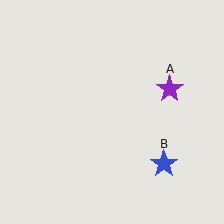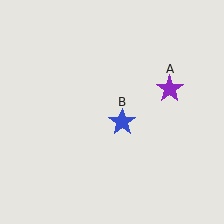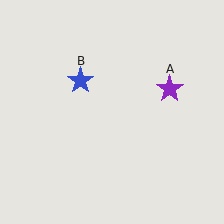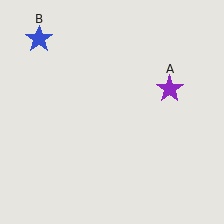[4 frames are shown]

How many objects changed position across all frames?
1 object changed position: blue star (object B).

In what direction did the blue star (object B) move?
The blue star (object B) moved up and to the left.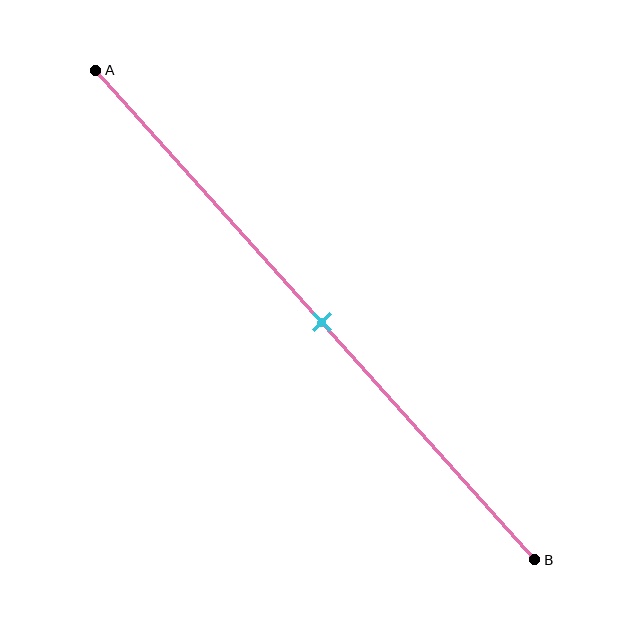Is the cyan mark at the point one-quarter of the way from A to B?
No, the mark is at about 50% from A, not at the 25% one-quarter point.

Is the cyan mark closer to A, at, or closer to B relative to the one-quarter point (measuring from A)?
The cyan mark is closer to point B than the one-quarter point of segment AB.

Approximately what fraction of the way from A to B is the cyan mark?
The cyan mark is approximately 50% of the way from A to B.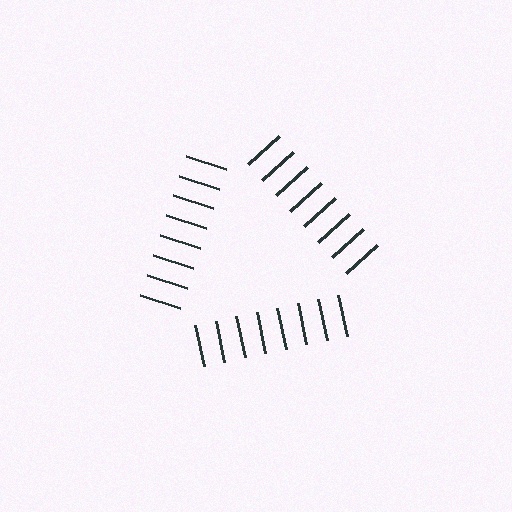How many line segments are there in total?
24 — 8 along each of the 3 edges.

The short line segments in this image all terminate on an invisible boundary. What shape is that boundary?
An illusory triangle — the line segments terminate on its edges but no continuous stroke is drawn.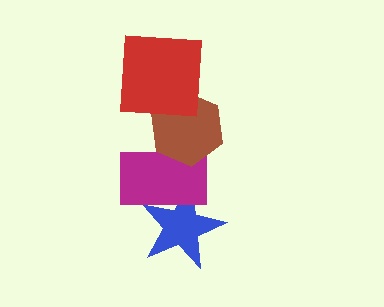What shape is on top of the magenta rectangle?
The brown hexagon is on top of the magenta rectangle.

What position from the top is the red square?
The red square is 1st from the top.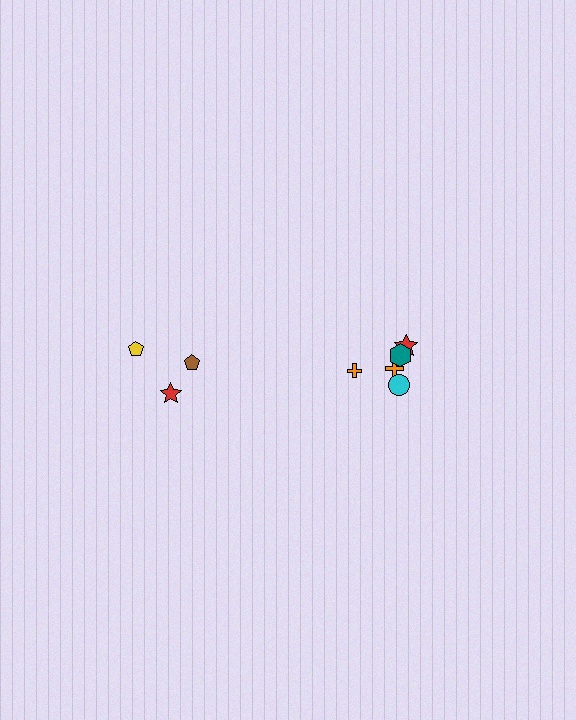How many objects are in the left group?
There are 3 objects.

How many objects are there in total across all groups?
There are 8 objects.